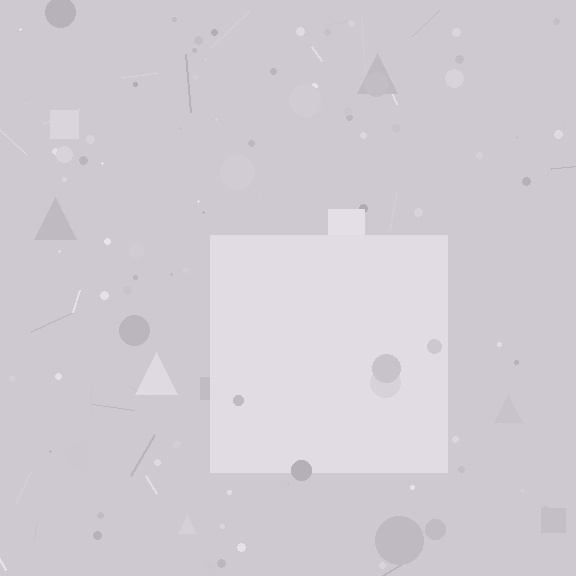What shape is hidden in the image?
A square is hidden in the image.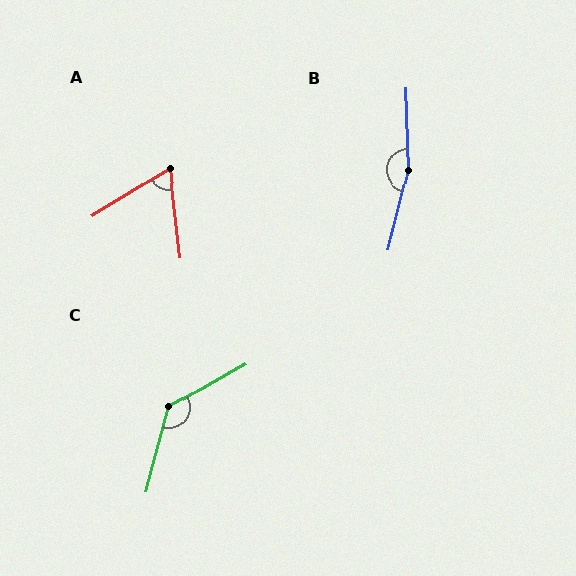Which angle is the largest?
B, at approximately 165 degrees.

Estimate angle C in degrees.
Approximately 135 degrees.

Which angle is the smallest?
A, at approximately 65 degrees.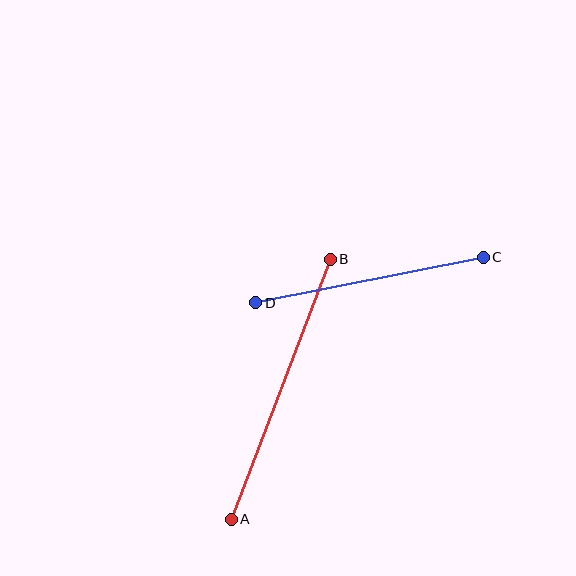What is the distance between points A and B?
The distance is approximately 279 pixels.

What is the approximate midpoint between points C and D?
The midpoint is at approximately (369, 280) pixels.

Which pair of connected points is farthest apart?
Points A and B are farthest apart.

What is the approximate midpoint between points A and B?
The midpoint is at approximately (281, 389) pixels.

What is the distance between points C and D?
The distance is approximately 232 pixels.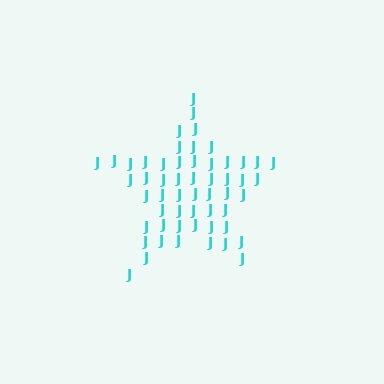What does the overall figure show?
The overall figure shows a star.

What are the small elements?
The small elements are letter J's.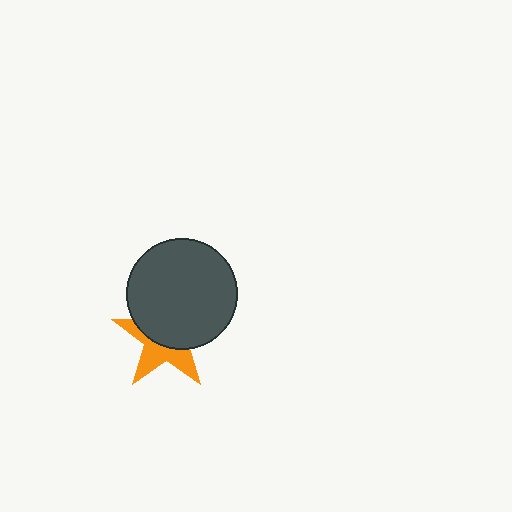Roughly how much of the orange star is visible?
A small part of it is visible (roughly 43%).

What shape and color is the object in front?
The object in front is a dark gray circle.